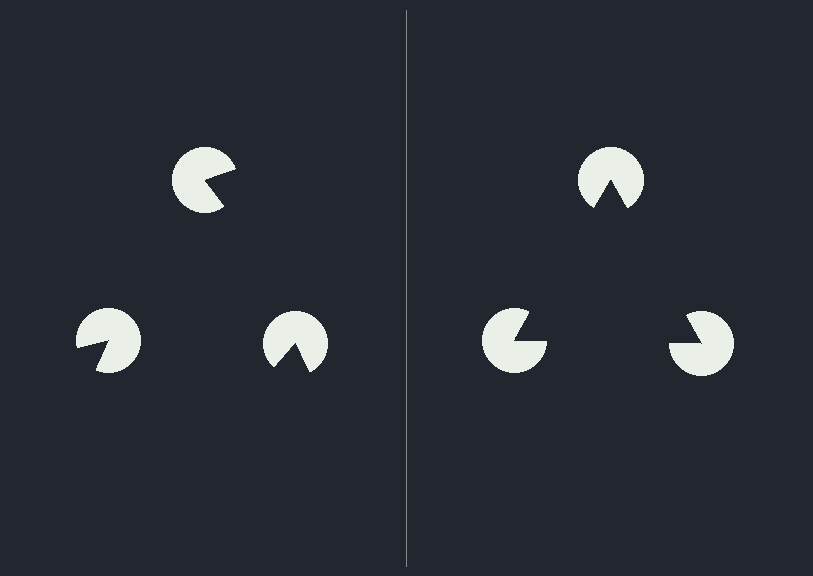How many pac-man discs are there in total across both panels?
6 — 3 on each side.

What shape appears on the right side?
An illusory triangle.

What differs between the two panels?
The pac-man discs are positioned identically on both sides; only the wedge orientations differ. On the right they align to a triangle; on the left they are misaligned.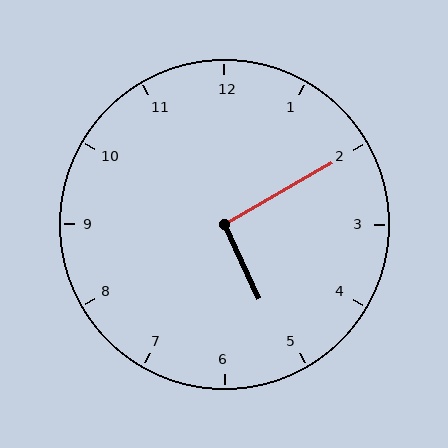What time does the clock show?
5:10.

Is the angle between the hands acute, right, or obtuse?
It is right.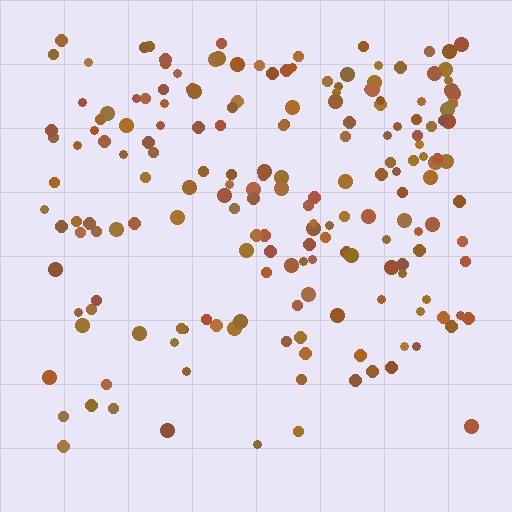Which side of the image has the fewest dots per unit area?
The bottom.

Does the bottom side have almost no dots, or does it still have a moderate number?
Still a moderate number, just noticeably fewer than the top.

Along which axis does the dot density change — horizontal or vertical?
Vertical.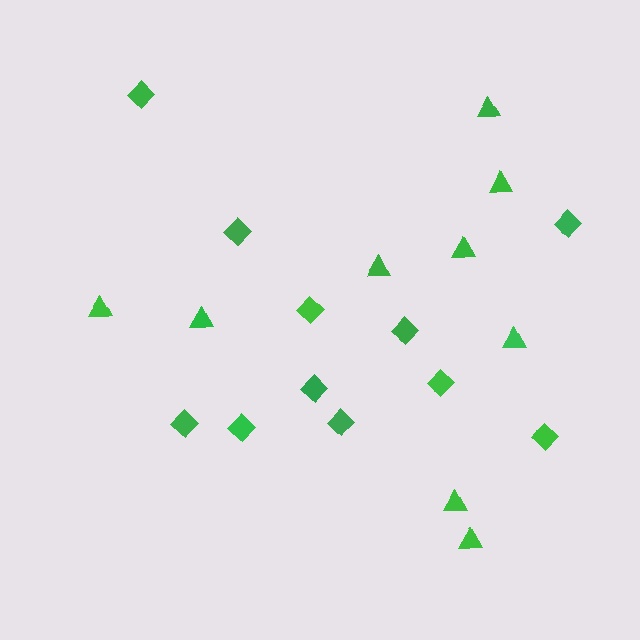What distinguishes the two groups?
There are 2 groups: one group of triangles (9) and one group of diamonds (11).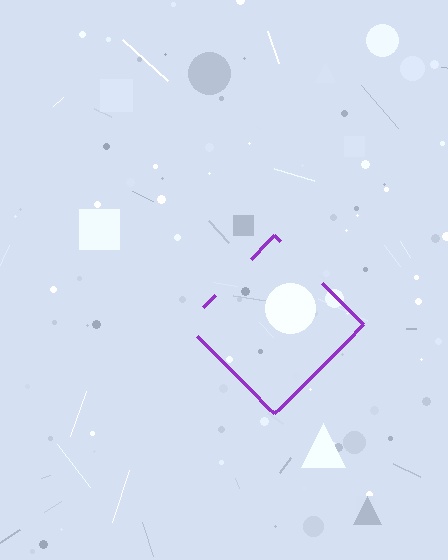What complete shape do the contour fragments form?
The contour fragments form a diamond.